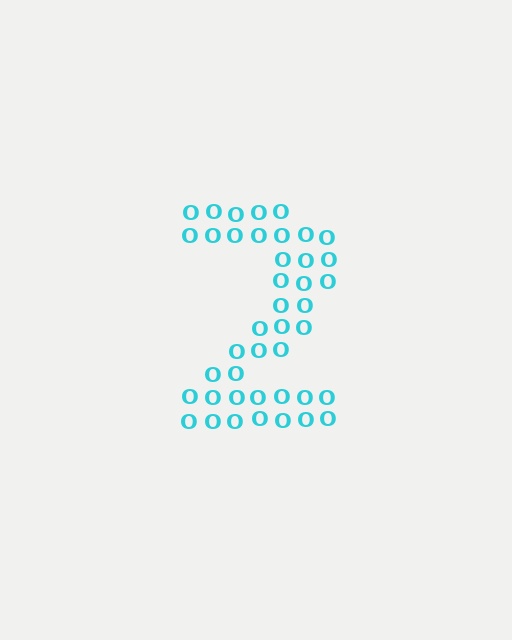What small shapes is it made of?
It is made of small letter O's.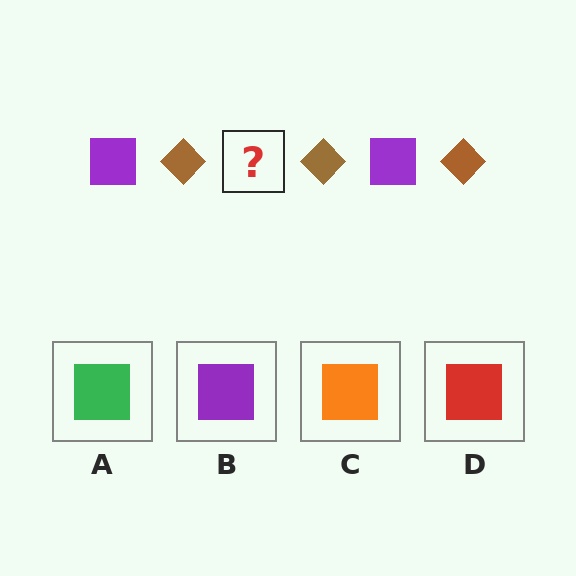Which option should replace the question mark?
Option B.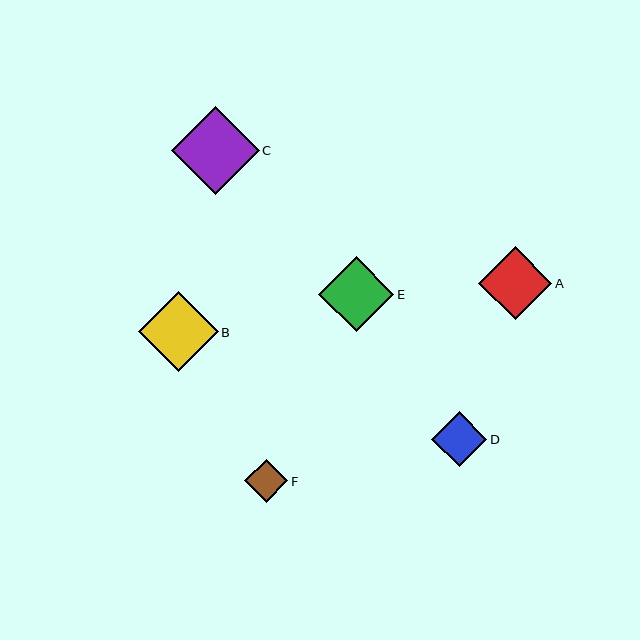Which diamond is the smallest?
Diamond F is the smallest with a size of approximately 43 pixels.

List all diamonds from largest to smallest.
From largest to smallest: C, B, E, A, D, F.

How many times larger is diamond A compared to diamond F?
Diamond A is approximately 1.7 times the size of diamond F.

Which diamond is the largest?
Diamond C is the largest with a size of approximately 88 pixels.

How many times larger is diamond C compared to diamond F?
Diamond C is approximately 2.1 times the size of diamond F.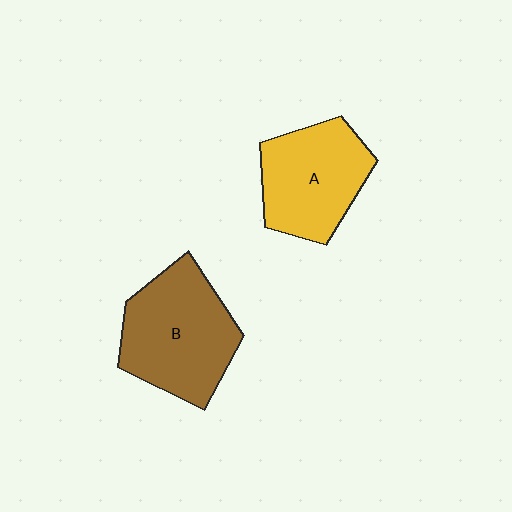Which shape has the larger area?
Shape B (brown).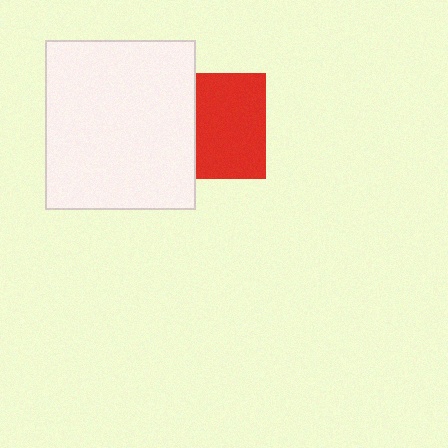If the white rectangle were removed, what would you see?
You would see the complete red square.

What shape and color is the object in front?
The object in front is a white rectangle.